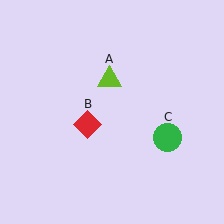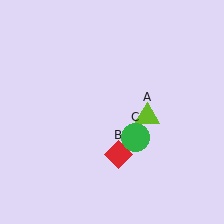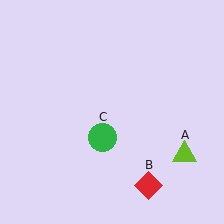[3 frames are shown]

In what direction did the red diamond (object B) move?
The red diamond (object B) moved down and to the right.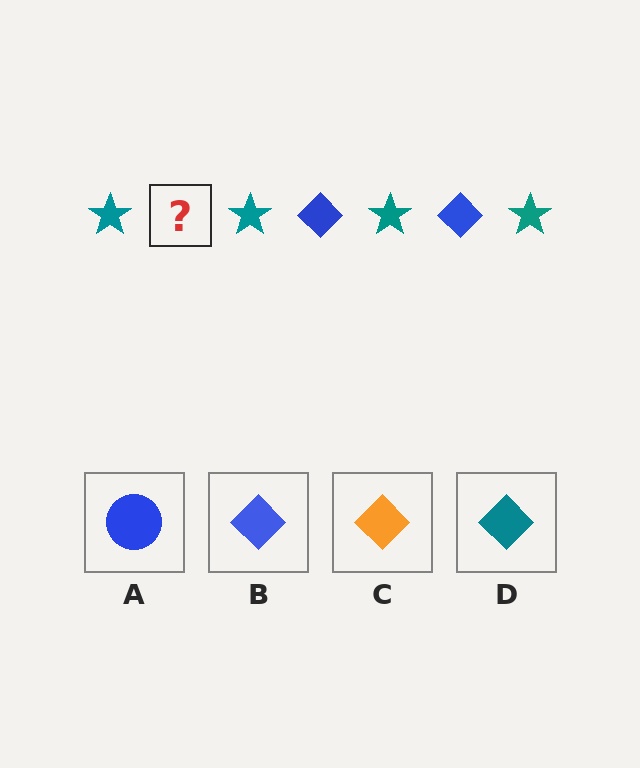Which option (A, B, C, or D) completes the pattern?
B.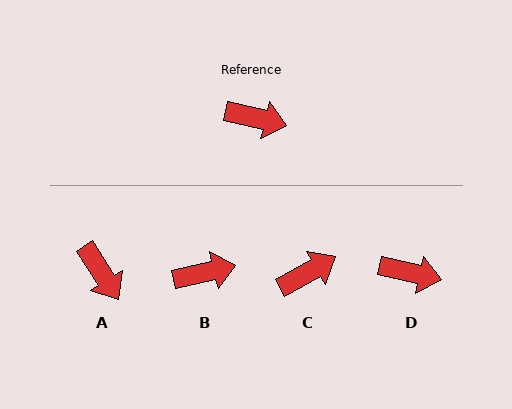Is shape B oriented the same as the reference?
No, it is off by about 26 degrees.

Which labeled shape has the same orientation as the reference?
D.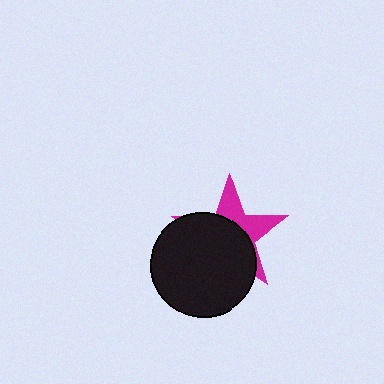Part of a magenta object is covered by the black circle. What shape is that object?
It is a star.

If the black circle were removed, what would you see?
You would see the complete magenta star.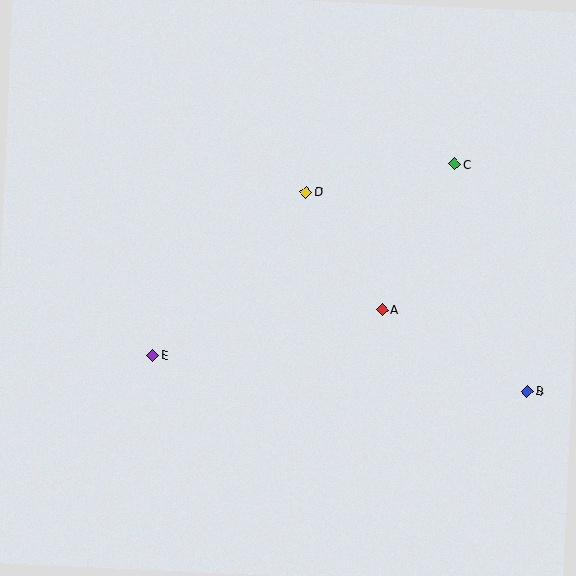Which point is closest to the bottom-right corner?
Point B is closest to the bottom-right corner.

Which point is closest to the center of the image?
Point A at (382, 309) is closest to the center.